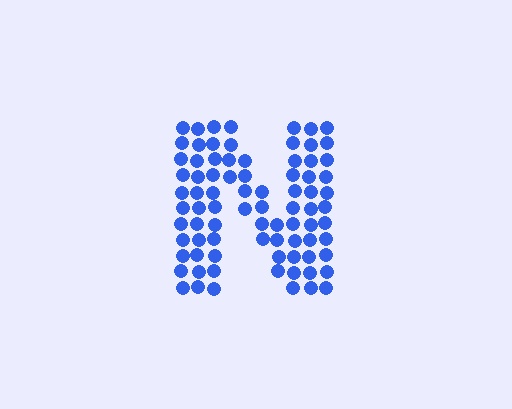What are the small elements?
The small elements are circles.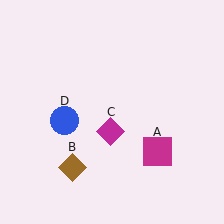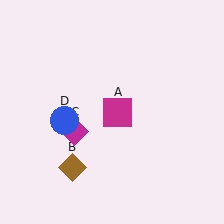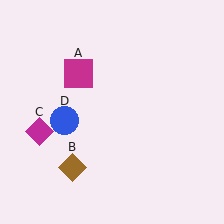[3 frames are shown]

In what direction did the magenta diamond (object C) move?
The magenta diamond (object C) moved left.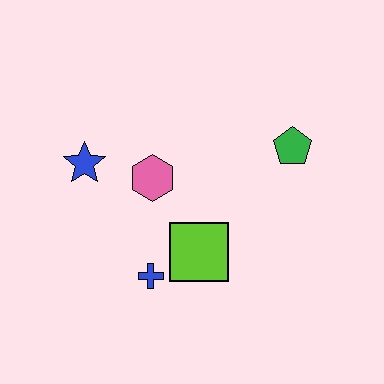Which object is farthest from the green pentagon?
The blue star is farthest from the green pentagon.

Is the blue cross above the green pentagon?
No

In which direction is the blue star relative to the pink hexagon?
The blue star is to the left of the pink hexagon.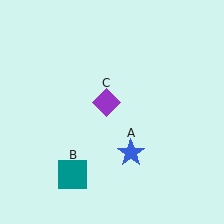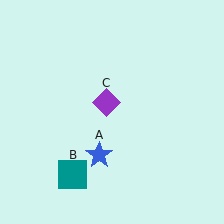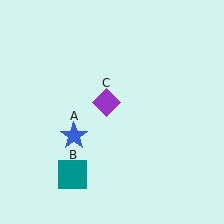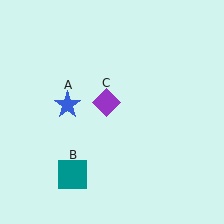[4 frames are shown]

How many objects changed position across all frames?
1 object changed position: blue star (object A).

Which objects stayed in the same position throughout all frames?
Teal square (object B) and purple diamond (object C) remained stationary.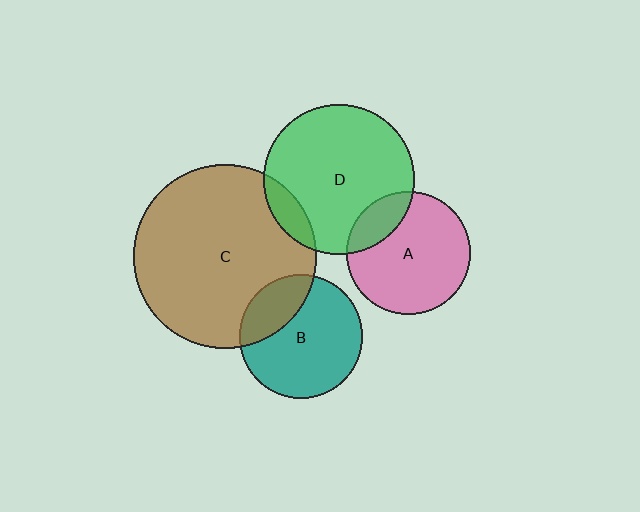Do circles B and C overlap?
Yes.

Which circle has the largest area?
Circle C (brown).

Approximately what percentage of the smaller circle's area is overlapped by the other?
Approximately 25%.